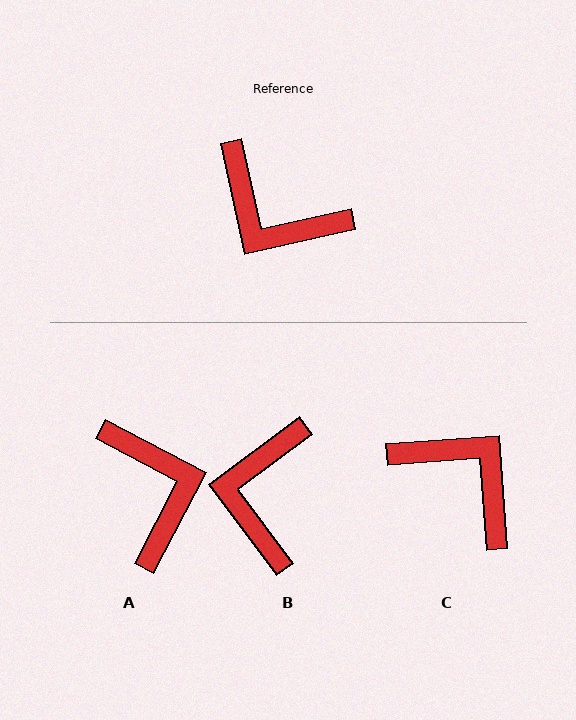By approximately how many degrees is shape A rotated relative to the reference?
Approximately 140 degrees counter-clockwise.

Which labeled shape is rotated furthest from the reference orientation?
C, about 172 degrees away.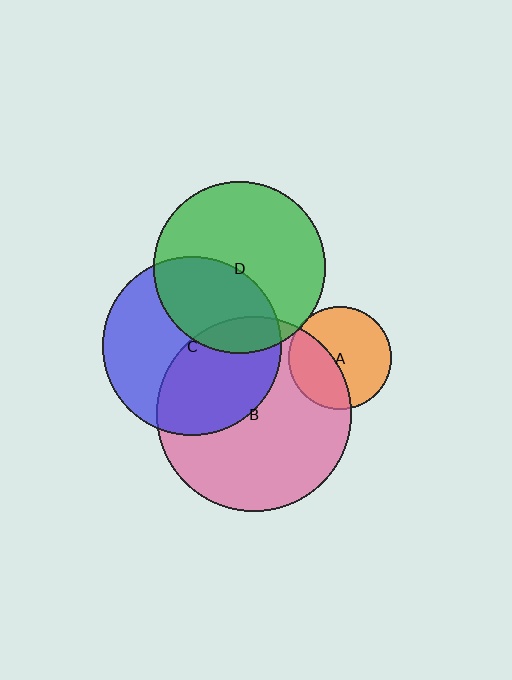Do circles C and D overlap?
Yes.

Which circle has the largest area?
Circle B (pink).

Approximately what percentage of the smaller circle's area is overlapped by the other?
Approximately 40%.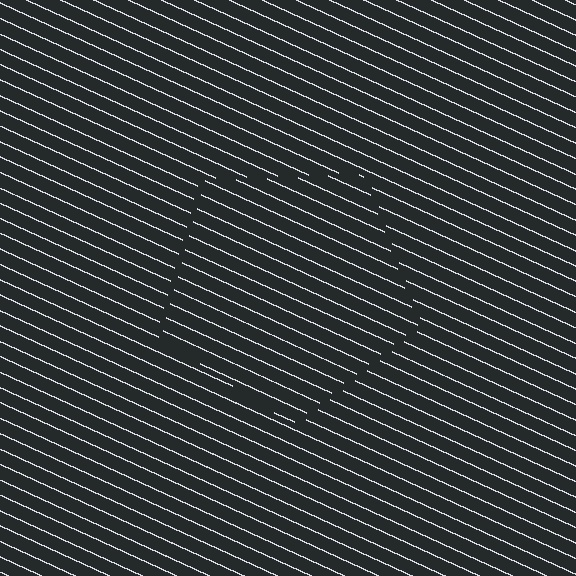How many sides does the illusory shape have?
5 sides — the line-ends trace a pentagon.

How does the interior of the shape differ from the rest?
The interior of the shape contains the same grating, shifted by half a period — the contour is defined by the phase discontinuity where line-ends from the inner and outer gratings abut.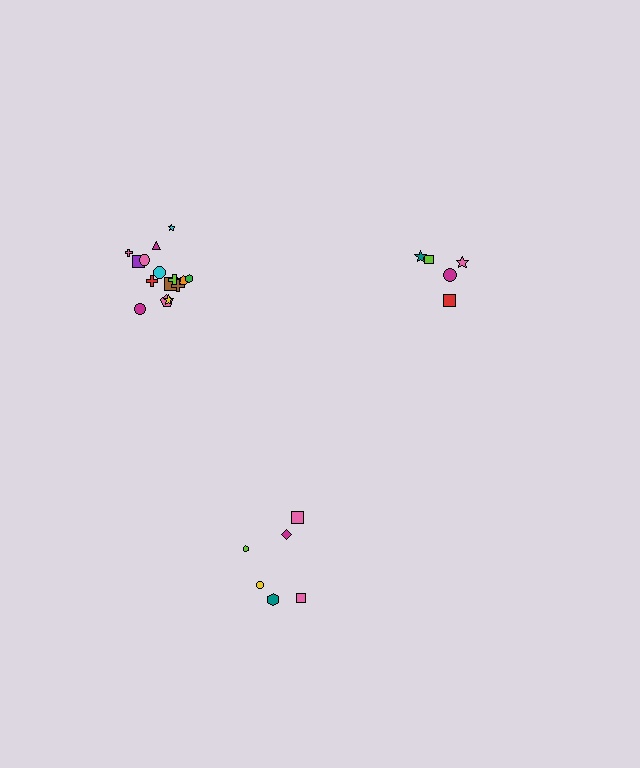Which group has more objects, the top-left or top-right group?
The top-left group.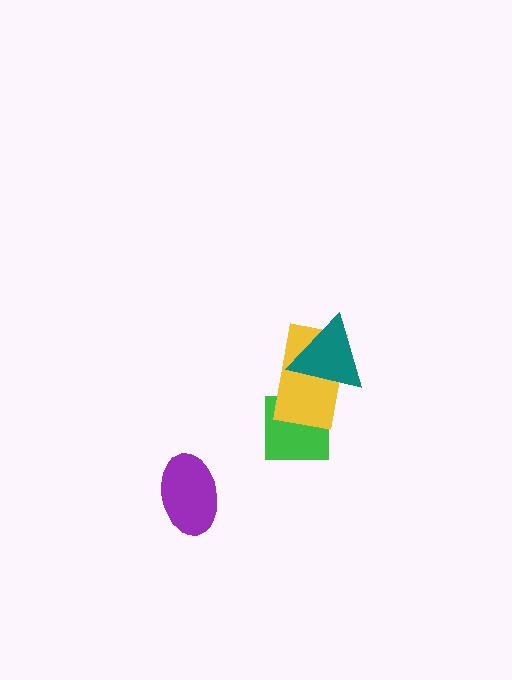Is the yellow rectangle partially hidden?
Yes, it is partially covered by another shape.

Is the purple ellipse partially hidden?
No, no other shape covers it.